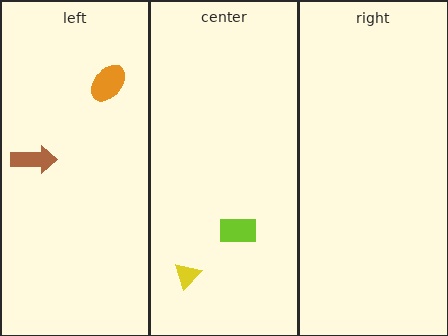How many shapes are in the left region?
2.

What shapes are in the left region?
The brown arrow, the orange ellipse.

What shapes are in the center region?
The yellow triangle, the lime rectangle.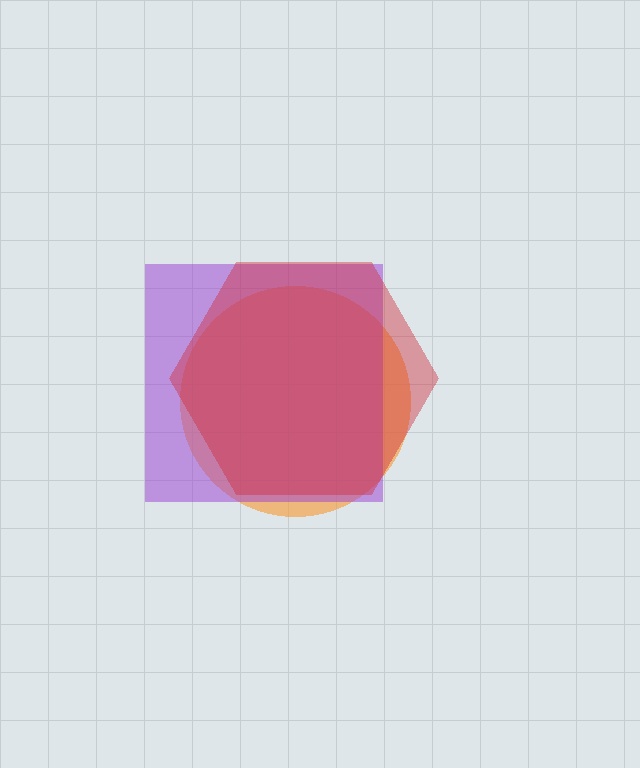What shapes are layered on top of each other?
The layered shapes are: an orange circle, a purple square, a red hexagon.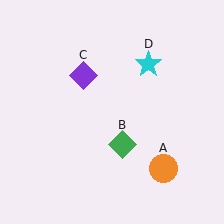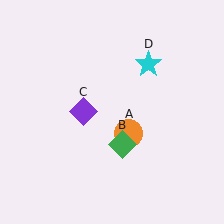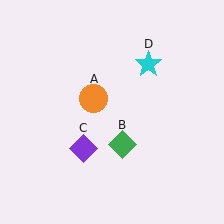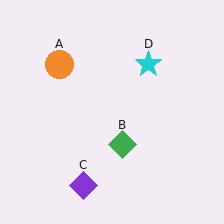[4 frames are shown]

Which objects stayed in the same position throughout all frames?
Green diamond (object B) and cyan star (object D) remained stationary.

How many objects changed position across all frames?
2 objects changed position: orange circle (object A), purple diamond (object C).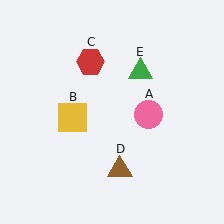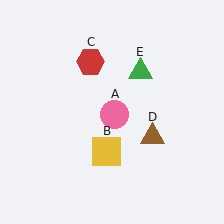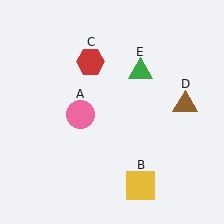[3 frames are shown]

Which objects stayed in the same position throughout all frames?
Red hexagon (object C) and green triangle (object E) remained stationary.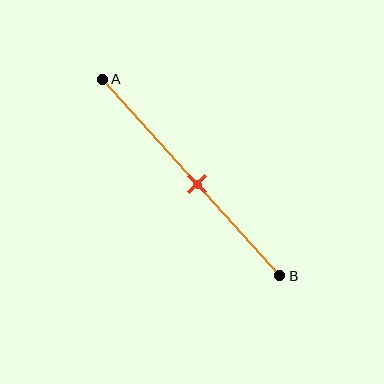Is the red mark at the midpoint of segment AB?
No, the mark is at about 55% from A, not at the 50% midpoint.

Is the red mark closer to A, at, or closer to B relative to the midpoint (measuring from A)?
The red mark is closer to point B than the midpoint of segment AB.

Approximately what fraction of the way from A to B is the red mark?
The red mark is approximately 55% of the way from A to B.